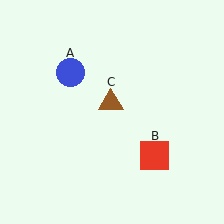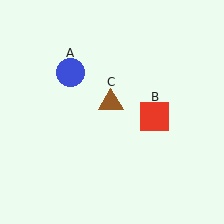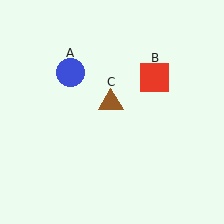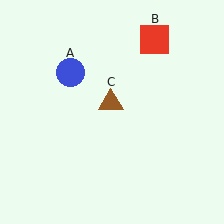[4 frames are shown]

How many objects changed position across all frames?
1 object changed position: red square (object B).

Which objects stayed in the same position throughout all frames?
Blue circle (object A) and brown triangle (object C) remained stationary.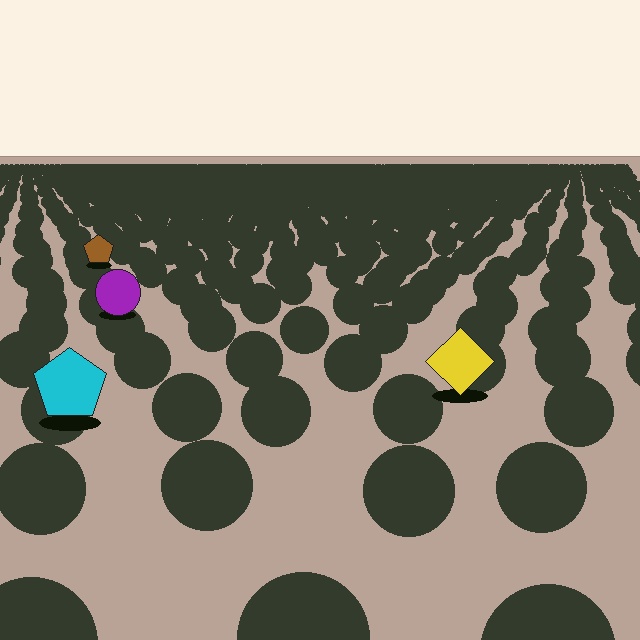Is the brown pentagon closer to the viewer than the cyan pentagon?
No. The cyan pentagon is closer — you can tell from the texture gradient: the ground texture is coarser near it.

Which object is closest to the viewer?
The cyan pentagon is closest. The texture marks near it are larger and more spread out.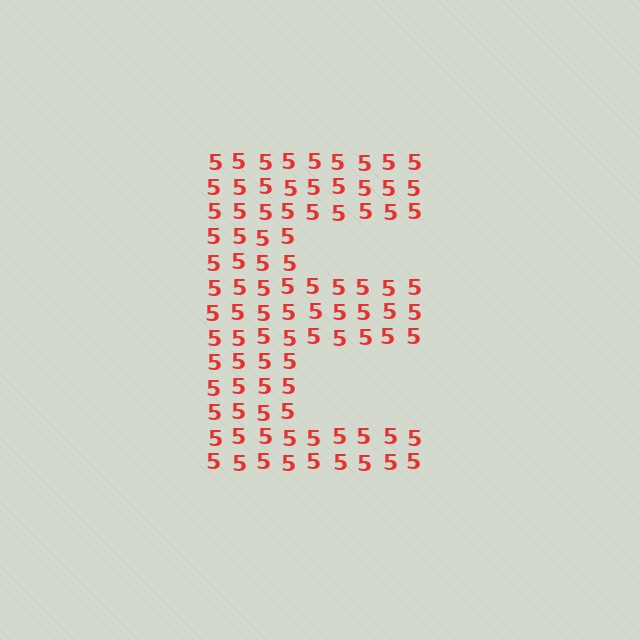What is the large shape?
The large shape is the letter E.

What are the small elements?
The small elements are digit 5's.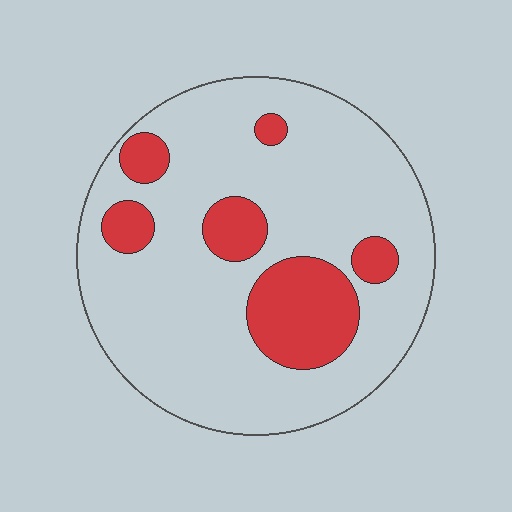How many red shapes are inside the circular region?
6.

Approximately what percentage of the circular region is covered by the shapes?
Approximately 20%.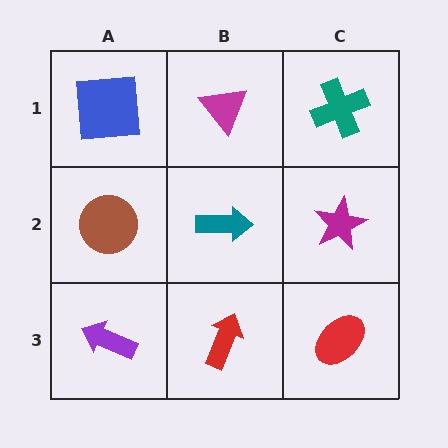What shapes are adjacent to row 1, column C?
A magenta star (row 2, column C), a magenta triangle (row 1, column B).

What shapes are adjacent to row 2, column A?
A blue square (row 1, column A), a purple arrow (row 3, column A), a teal arrow (row 2, column B).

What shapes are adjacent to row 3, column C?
A magenta star (row 2, column C), a red arrow (row 3, column B).